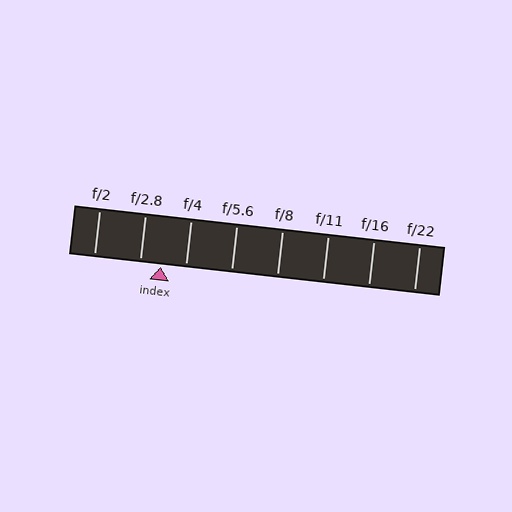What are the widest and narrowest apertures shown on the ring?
The widest aperture shown is f/2 and the narrowest is f/22.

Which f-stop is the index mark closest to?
The index mark is closest to f/2.8.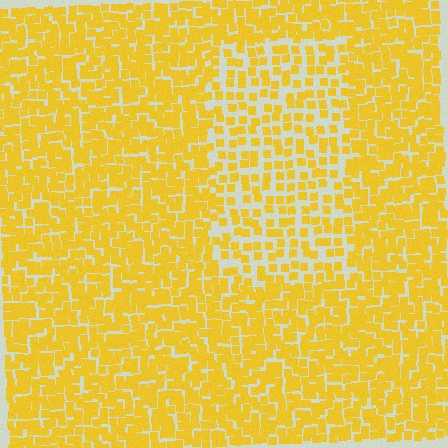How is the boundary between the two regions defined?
The boundary is defined by a change in element density (approximately 1.9x ratio). All elements are the same color, size, and shape.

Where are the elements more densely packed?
The elements are more densely packed outside the rectangle boundary.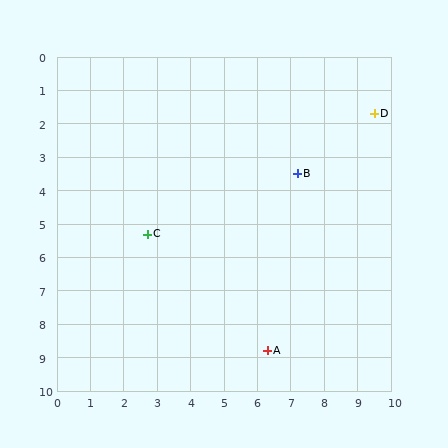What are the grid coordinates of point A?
Point A is at approximately (6.3, 8.8).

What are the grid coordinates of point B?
Point B is at approximately (7.2, 3.5).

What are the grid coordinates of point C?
Point C is at approximately (2.7, 5.3).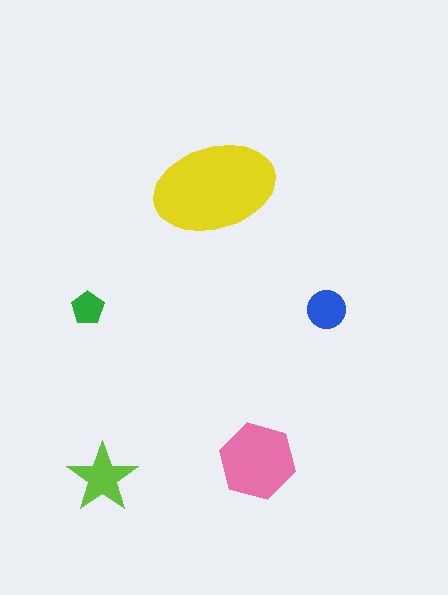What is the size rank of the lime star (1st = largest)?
3rd.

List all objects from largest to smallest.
The yellow ellipse, the pink hexagon, the lime star, the blue circle, the green pentagon.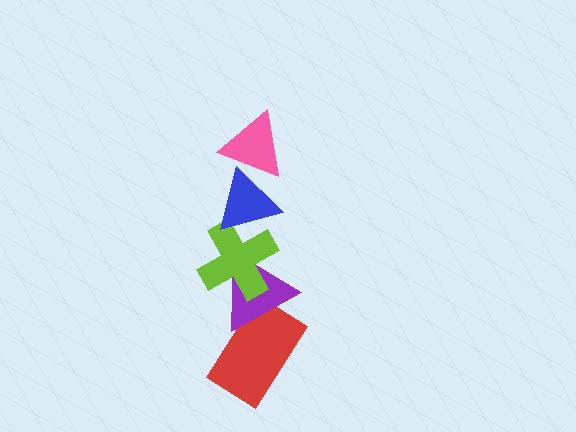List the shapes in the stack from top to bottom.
From top to bottom: the pink triangle, the blue triangle, the lime cross, the purple triangle, the red rectangle.